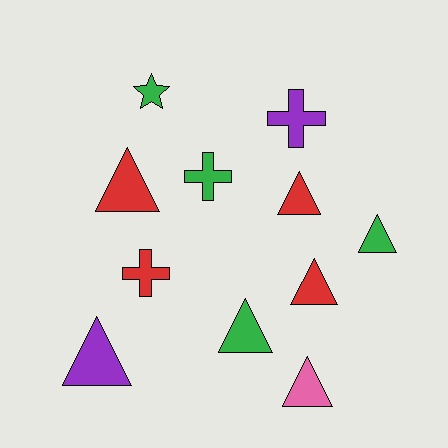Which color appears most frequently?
Green, with 4 objects.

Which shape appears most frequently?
Triangle, with 7 objects.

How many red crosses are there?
There is 1 red cross.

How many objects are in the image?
There are 11 objects.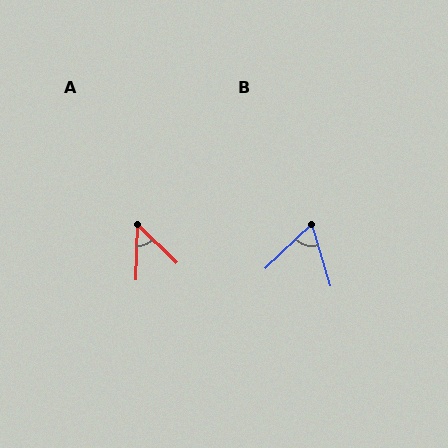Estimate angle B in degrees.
Approximately 63 degrees.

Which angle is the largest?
B, at approximately 63 degrees.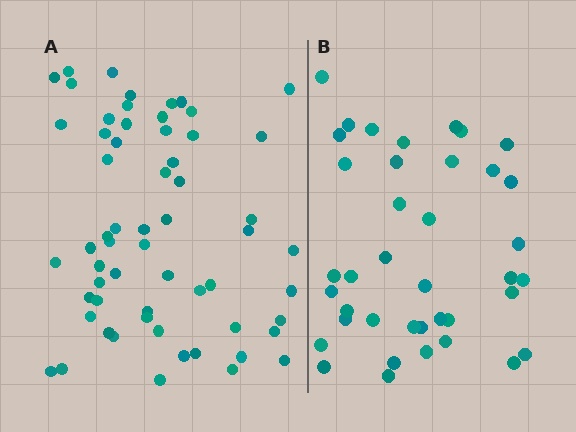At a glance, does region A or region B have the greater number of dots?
Region A (the left region) has more dots.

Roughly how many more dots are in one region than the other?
Region A has approximately 20 more dots than region B.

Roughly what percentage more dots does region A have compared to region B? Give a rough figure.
About 55% more.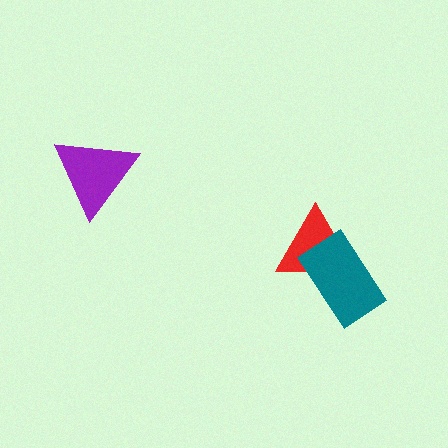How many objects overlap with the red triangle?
1 object overlaps with the red triangle.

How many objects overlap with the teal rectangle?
1 object overlaps with the teal rectangle.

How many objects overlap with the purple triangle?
0 objects overlap with the purple triangle.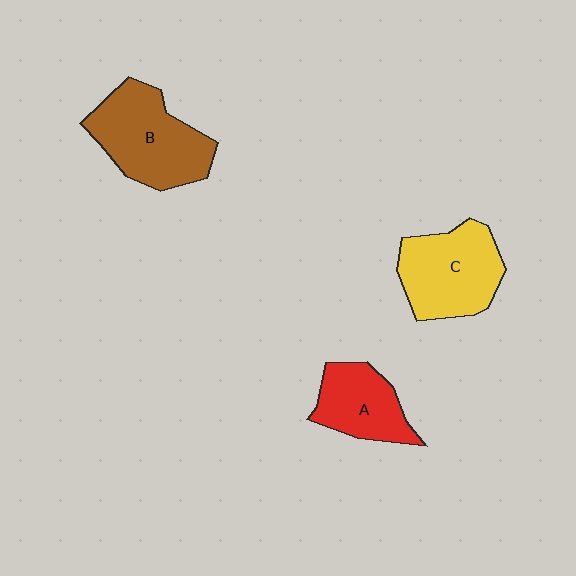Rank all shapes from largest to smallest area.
From largest to smallest: B (brown), C (yellow), A (red).